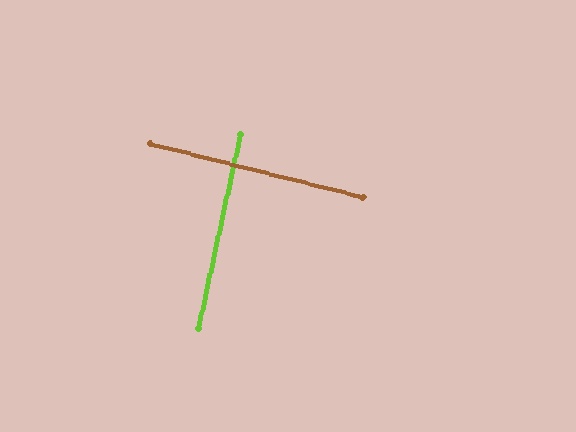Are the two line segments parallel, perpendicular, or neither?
Perpendicular — they meet at approximately 88°.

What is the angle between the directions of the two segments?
Approximately 88 degrees.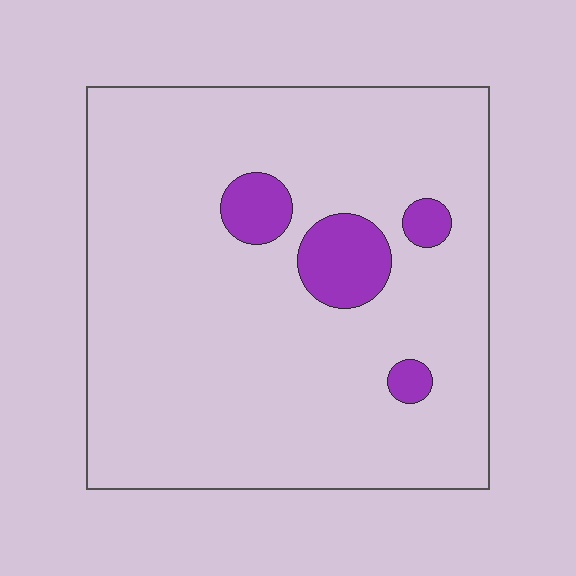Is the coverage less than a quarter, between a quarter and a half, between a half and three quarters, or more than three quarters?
Less than a quarter.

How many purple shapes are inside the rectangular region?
4.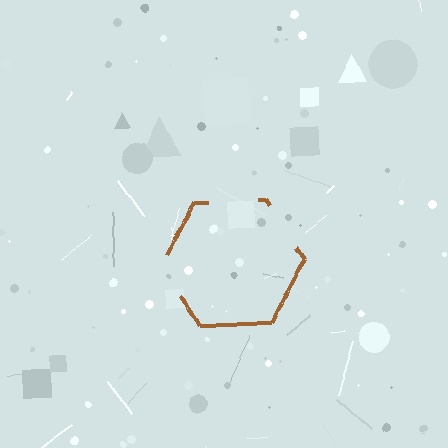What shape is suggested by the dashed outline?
The dashed outline suggests a hexagon.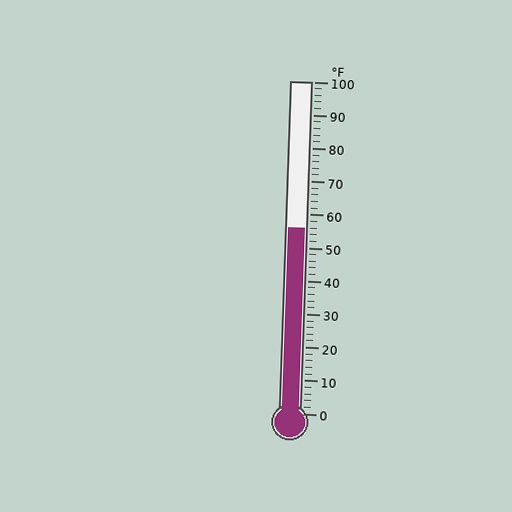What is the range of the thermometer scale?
The thermometer scale ranges from 0°F to 100°F.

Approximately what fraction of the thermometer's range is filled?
The thermometer is filled to approximately 55% of its range.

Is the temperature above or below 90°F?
The temperature is below 90°F.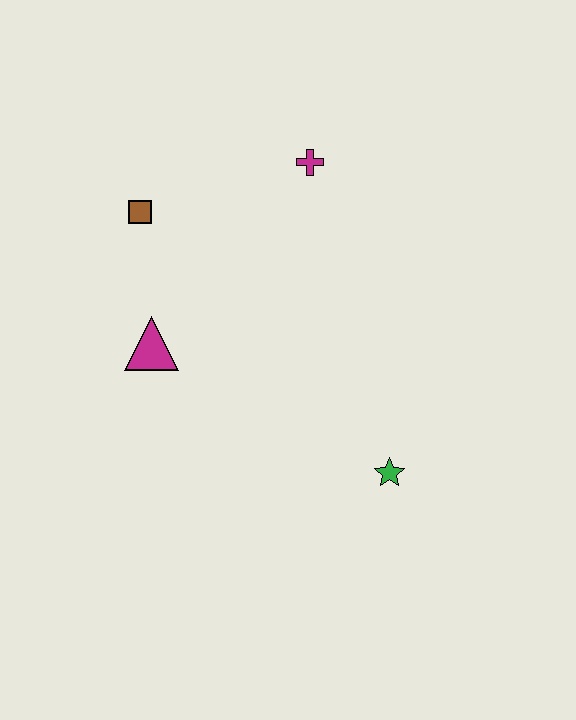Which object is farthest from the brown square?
The green star is farthest from the brown square.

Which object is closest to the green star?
The magenta triangle is closest to the green star.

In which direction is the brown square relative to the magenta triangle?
The brown square is above the magenta triangle.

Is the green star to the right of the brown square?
Yes